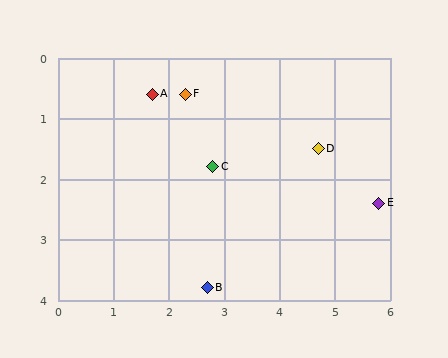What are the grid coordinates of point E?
Point E is at approximately (5.8, 2.4).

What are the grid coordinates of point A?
Point A is at approximately (1.7, 0.6).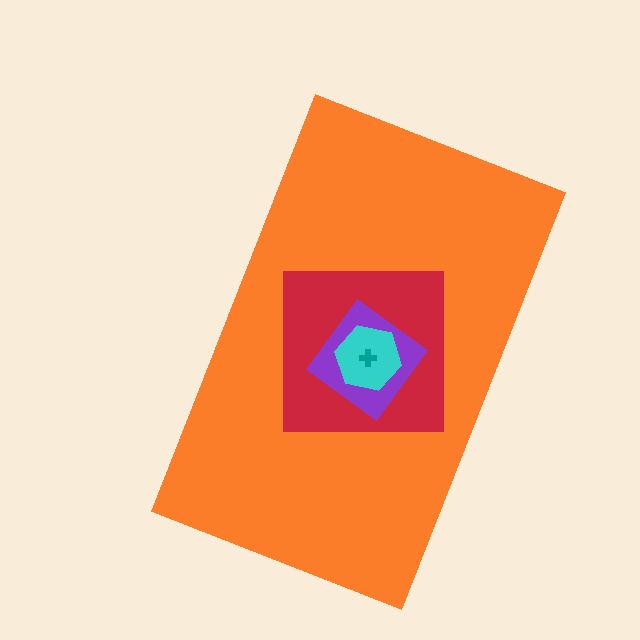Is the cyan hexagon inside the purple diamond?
Yes.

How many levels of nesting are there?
5.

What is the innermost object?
The teal cross.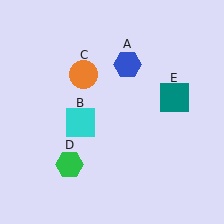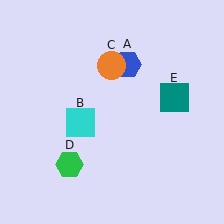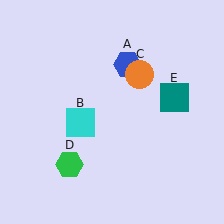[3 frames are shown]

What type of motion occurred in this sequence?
The orange circle (object C) rotated clockwise around the center of the scene.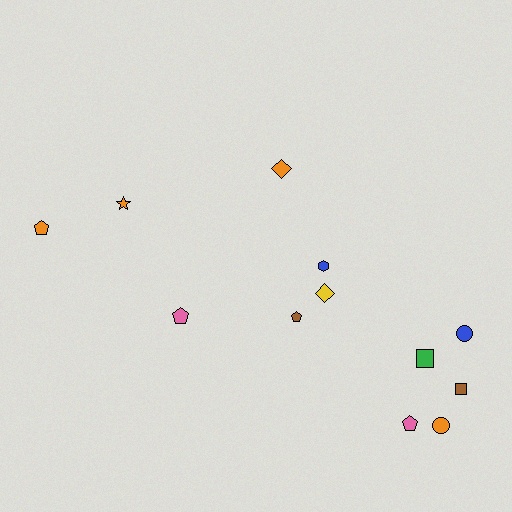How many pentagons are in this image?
There are 4 pentagons.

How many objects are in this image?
There are 12 objects.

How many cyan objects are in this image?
There are no cyan objects.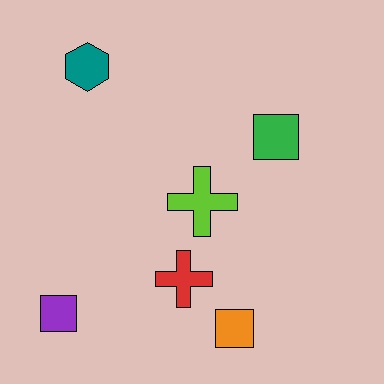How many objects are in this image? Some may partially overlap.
There are 6 objects.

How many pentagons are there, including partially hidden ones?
There are no pentagons.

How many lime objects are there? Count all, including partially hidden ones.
There is 1 lime object.